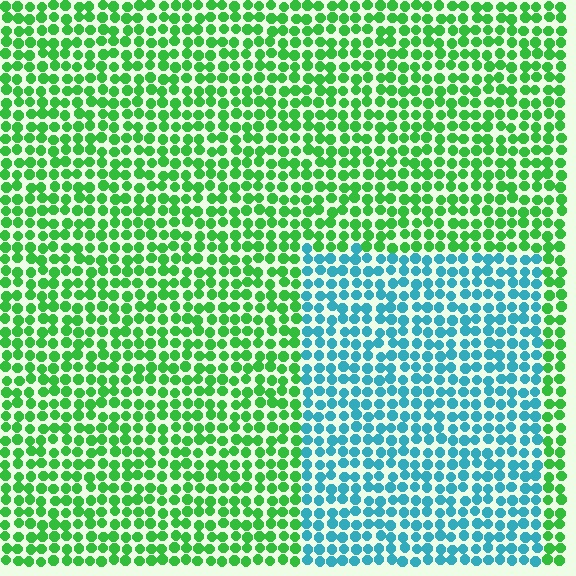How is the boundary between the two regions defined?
The boundary is defined purely by a slight shift in hue (about 64 degrees). Spacing, size, and orientation are identical on both sides.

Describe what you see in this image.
The image is filled with small green elements in a uniform arrangement. A rectangle-shaped region is visible where the elements are tinted to a slightly different hue, forming a subtle color boundary.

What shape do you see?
I see a rectangle.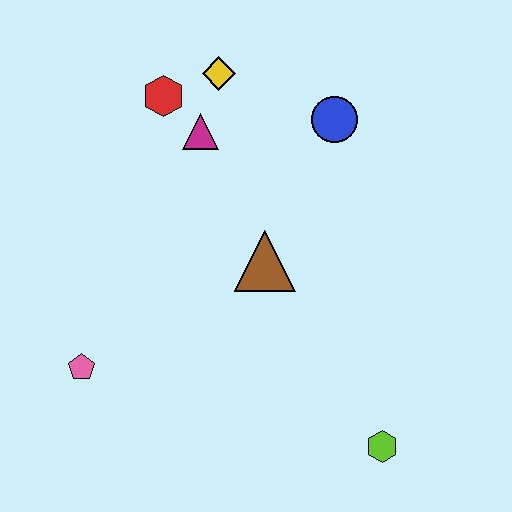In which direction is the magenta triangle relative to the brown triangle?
The magenta triangle is above the brown triangle.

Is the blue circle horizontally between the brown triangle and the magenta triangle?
No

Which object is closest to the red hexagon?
The magenta triangle is closest to the red hexagon.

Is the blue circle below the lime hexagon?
No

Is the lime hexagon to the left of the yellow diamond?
No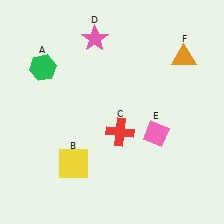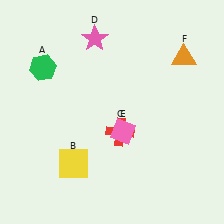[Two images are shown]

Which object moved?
The pink diamond (E) moved left.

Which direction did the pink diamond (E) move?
The pink diamond (E) moved left.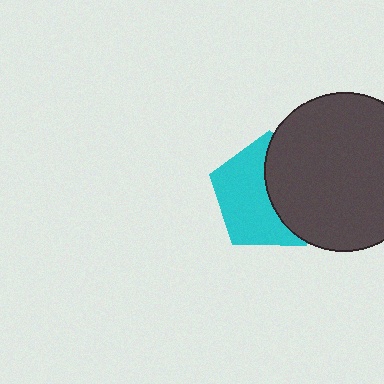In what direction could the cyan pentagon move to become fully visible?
The cyan pentagon could move left. That would shift it out from behind the dark gray circle entirely.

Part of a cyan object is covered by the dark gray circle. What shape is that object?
It is a pentagon.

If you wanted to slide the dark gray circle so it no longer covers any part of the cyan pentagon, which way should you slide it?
Slide it right — that is the most direct way to separate the two shapes.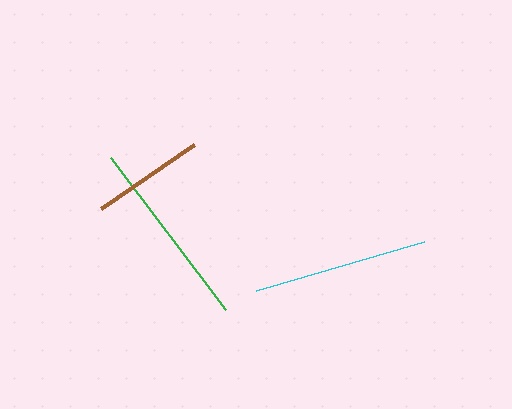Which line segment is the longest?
The green line is the longest at approximately 191 pixels.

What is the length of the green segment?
The green segment is approximately 191 pixels long.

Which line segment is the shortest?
The brown line is the shortest at approximately 113 pixels.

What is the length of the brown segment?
The brown segment is approximately 113 pixels long.